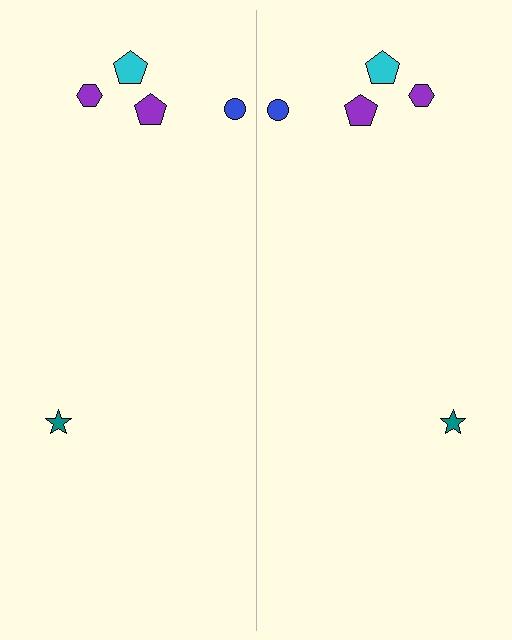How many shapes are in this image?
There are 10 shapes in this image.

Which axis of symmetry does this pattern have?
The pattern has a vertical axis of symmetry running through the center of the image.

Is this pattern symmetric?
Yes, this pattern has bilateral (reflection) symmetry.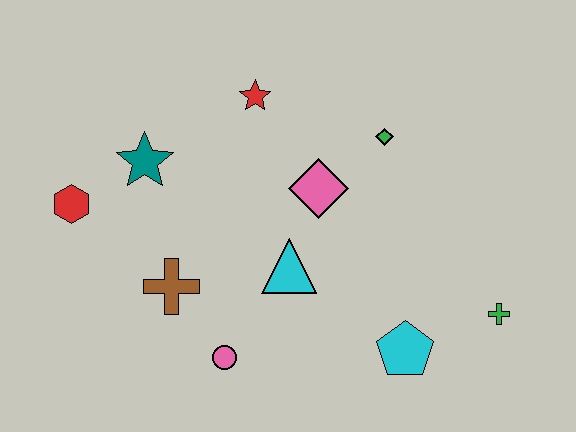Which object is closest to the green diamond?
The pink diamond is closest to the green diamond.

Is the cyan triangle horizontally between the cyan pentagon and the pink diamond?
No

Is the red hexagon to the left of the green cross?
Yes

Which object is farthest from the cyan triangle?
The red hexagon is farthest from the cyan triangle.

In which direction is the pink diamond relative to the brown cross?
The pink diamond is to the right of the brown cross.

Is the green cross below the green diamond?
Yes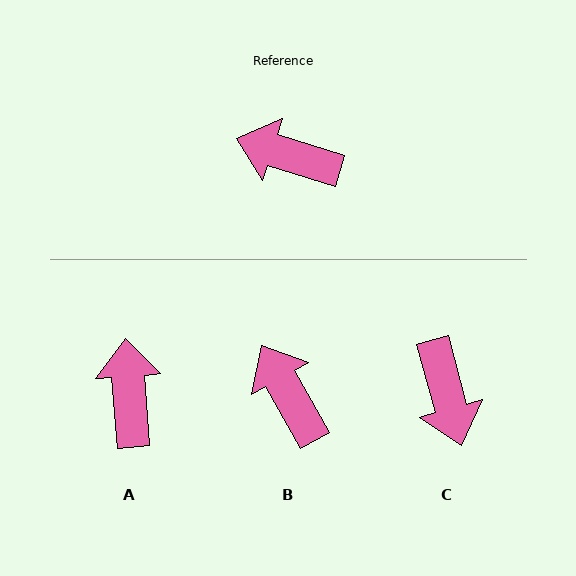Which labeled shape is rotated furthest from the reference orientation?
C, about 123 degrees away.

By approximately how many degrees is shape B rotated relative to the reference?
Approximately 43 degrees clockwise.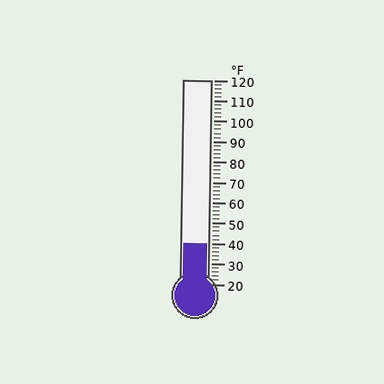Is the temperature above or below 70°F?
The temperature is below 70°F.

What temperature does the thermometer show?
The thermometer shows approximately 40°F.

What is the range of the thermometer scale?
The thermometer scale ranges from 20°F to 120°F.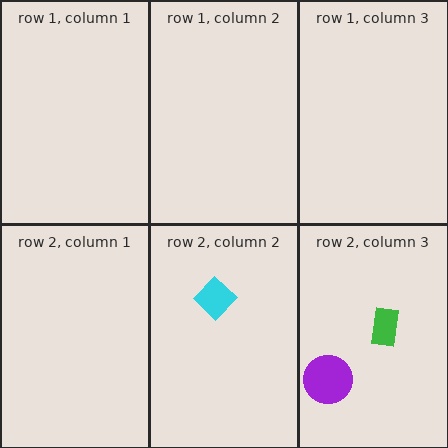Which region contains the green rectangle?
The row 2, column 3 region.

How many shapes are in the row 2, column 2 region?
1.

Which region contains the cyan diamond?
The row 2, column 2 region.